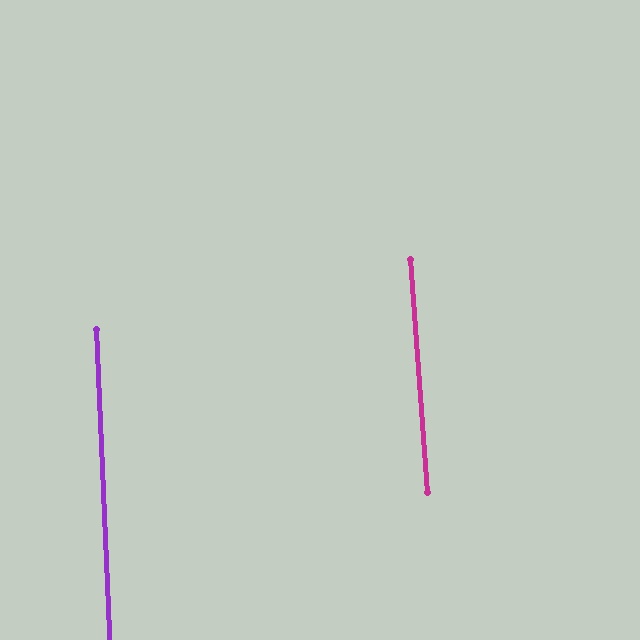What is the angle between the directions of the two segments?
Approximately 2 degrees.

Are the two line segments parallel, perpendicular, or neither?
Parallel — their directions differ by only 1.8°.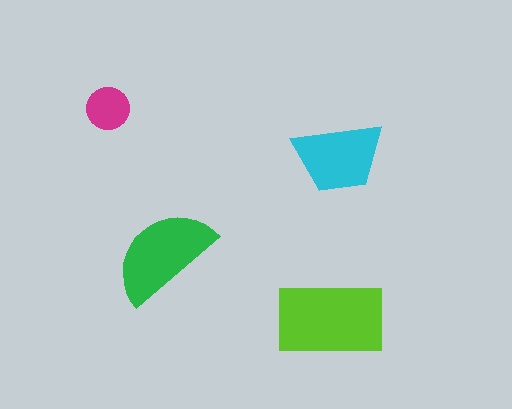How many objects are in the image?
There are 4 objects in the image.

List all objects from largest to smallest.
The lime rectangle, the green semicircle, the cyan trapezoid, the magenta circle.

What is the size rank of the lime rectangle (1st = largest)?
1st.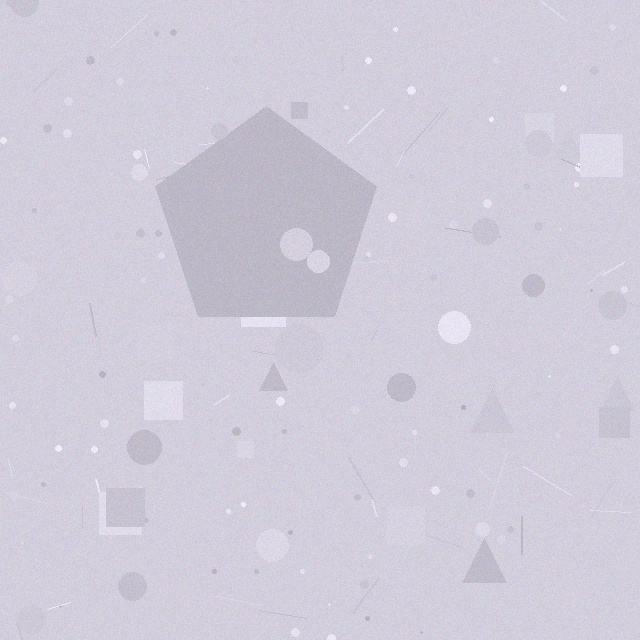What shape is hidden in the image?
A pentagon is hidden in the image.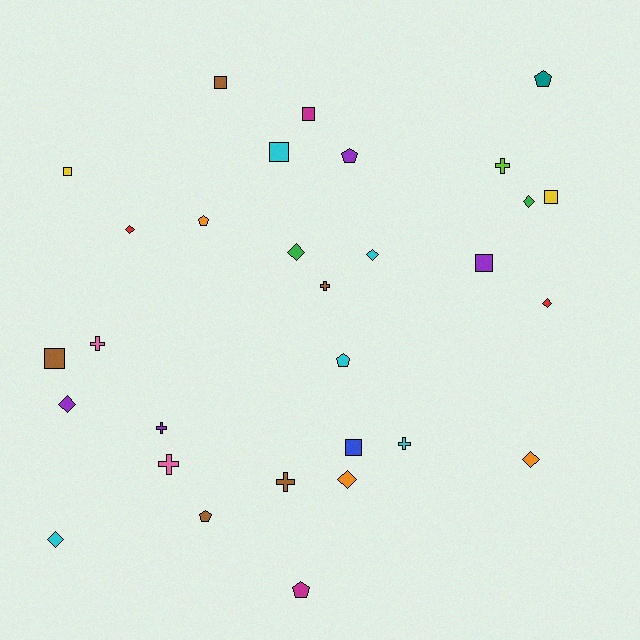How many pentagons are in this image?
There are 6 pentagons.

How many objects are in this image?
There are 30 objects.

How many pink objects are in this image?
There are 2 pink objects.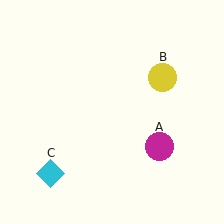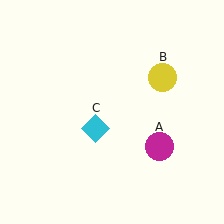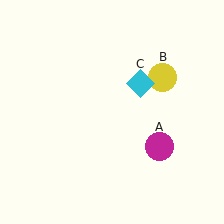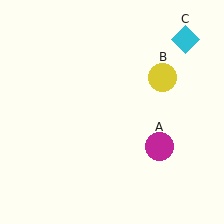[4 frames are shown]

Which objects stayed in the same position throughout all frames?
Magenta circle (object A) and yellow circle (object B) remained stationary.